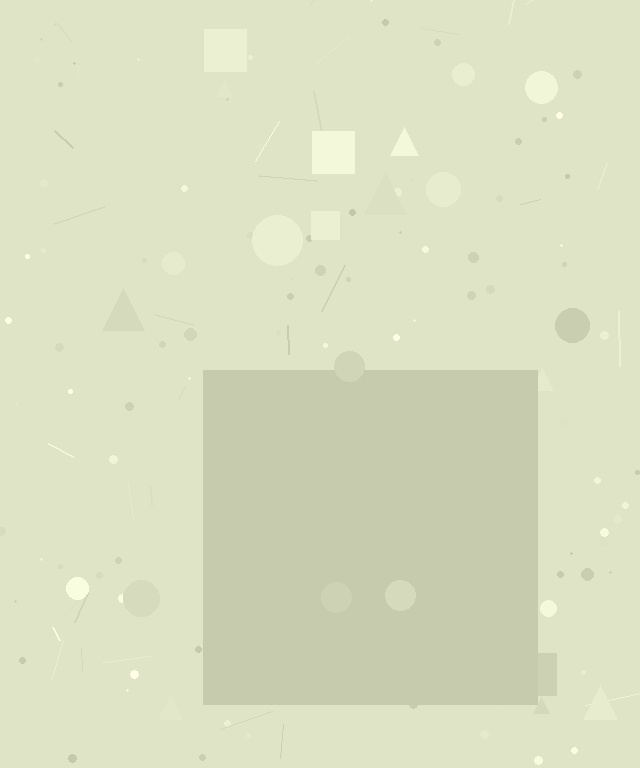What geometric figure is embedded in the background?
A square is embedded in the background.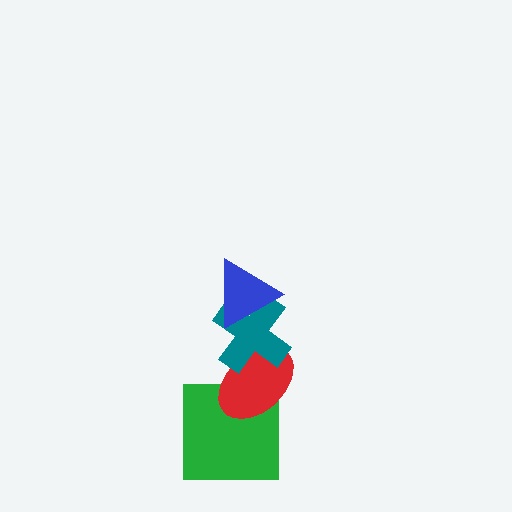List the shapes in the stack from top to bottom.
From top to bottom: the blue triangle, the teal cross, the red ellipse, the green square.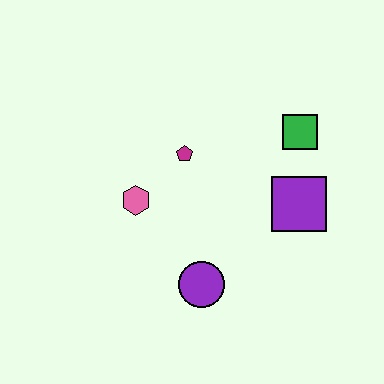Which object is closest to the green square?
The purple square is closest to the green square.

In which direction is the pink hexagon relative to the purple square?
The pink hexagon is to the left of the purple square.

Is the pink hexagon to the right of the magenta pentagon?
No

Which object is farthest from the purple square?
The pink hexagon is farthest from the purple square.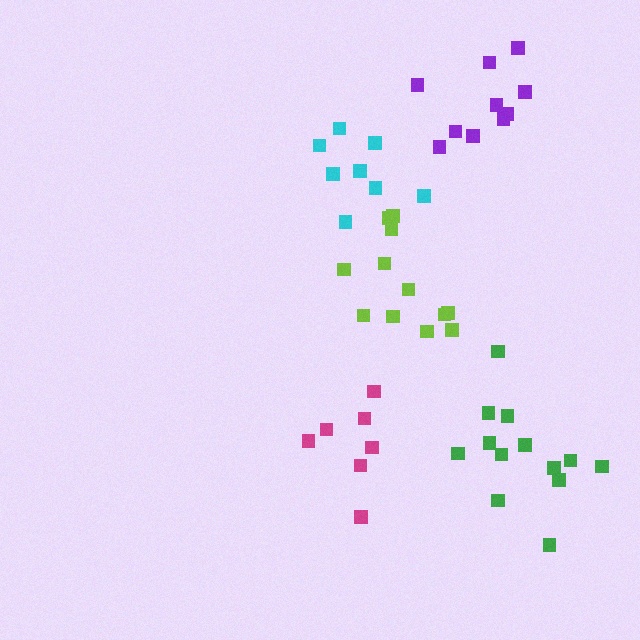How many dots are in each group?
Group 1: 8 dots, Group 2: 10 dots, Group 3: 12 dots, Group 4: 7 dots, Group 5: 13 dots (50 total).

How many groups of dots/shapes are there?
There are 5 groups.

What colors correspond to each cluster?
The clusters are colored: cyan, purple, lime, magenta, green.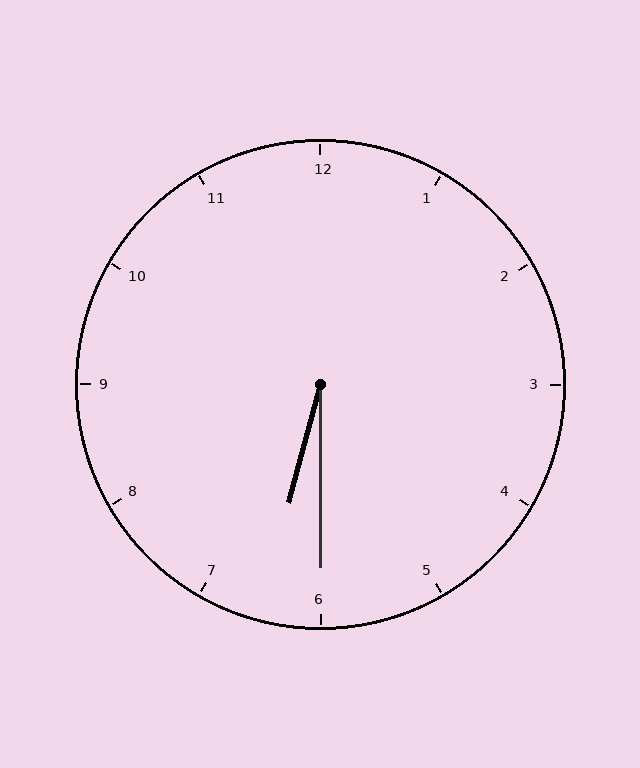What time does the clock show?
6:30.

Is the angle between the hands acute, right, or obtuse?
It is acute.